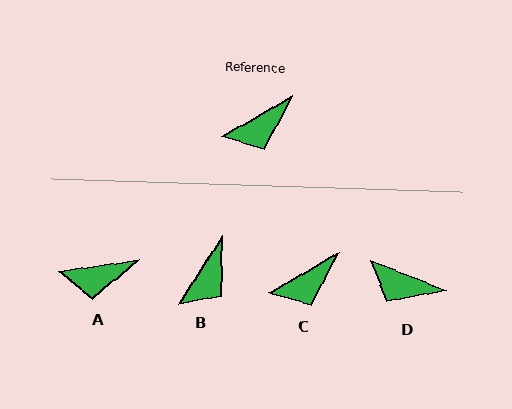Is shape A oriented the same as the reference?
No, it is off by about 22 degrees.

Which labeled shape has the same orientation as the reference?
C.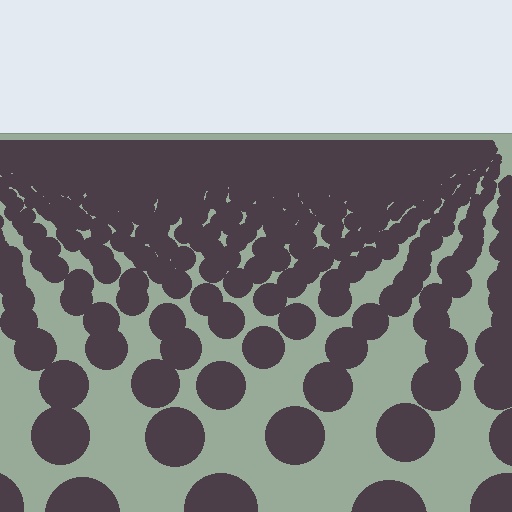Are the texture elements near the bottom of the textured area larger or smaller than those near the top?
Larger. Near the bottom, elements are closer to the viewer and appear at a bigger on-screen size.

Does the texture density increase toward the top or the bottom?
Density increases toward the top.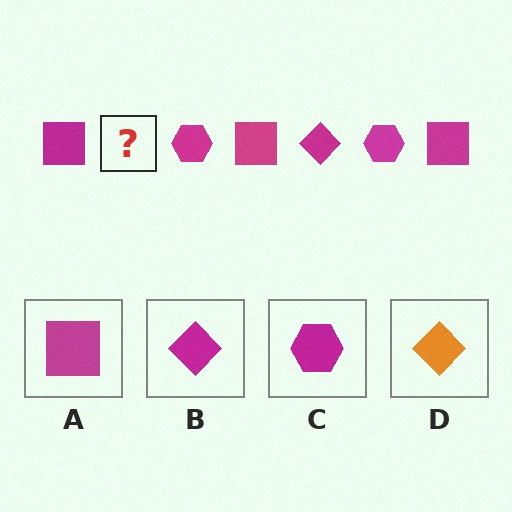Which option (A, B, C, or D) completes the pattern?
B.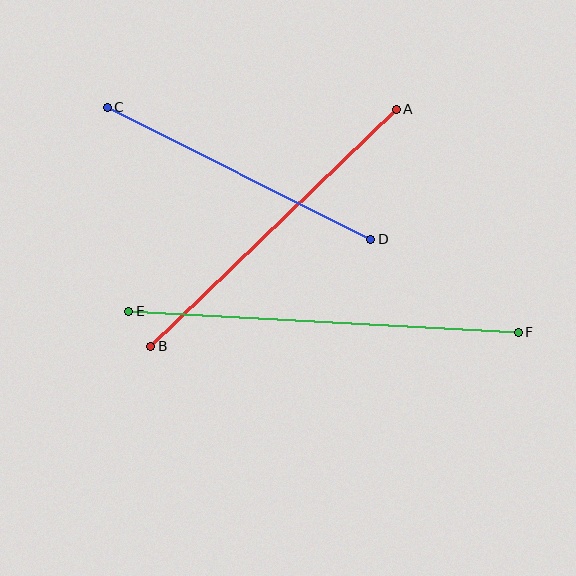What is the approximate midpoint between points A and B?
The midpoint is at approximately (274, 228) pixels.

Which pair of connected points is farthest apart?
Points E and F are farthest apart.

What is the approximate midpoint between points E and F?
The midpoint is at approximately (323, 322) pixels.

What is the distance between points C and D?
The distance is approximately 295 pixels.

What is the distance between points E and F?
The distance is approximately 390 pixels.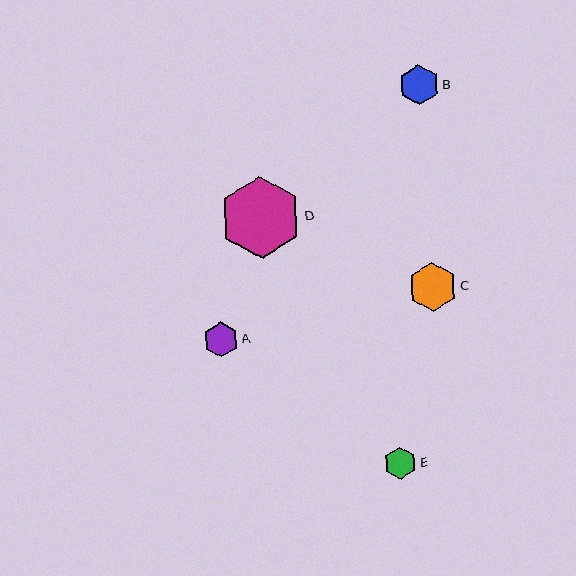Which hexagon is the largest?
Hexagon D is the largest with a size of approximately 82 pixels.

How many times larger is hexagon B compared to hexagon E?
Hexagon B is approximately 1.3 times the size of hexagon E.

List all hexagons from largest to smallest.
From largest to smallest: D, C, B, A, E.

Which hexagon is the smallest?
Hexagon E is the smallest with a size of approximately 33 pixels.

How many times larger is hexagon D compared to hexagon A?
Hexagon D is approximately 2.3 times the size of hexagon A.